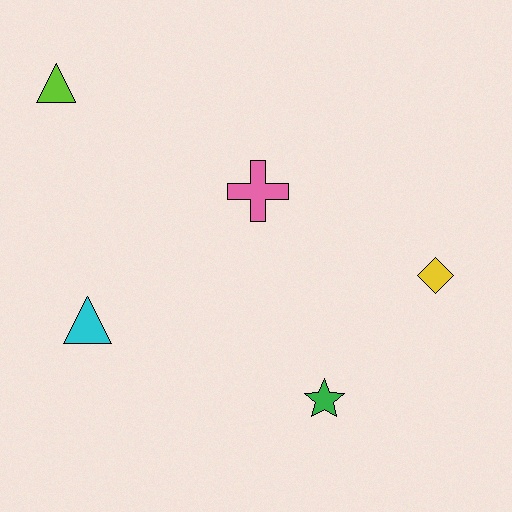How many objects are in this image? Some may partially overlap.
There are 5 objects.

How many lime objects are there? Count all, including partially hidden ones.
There is 1 lime object.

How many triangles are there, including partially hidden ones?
There are 2 triangles.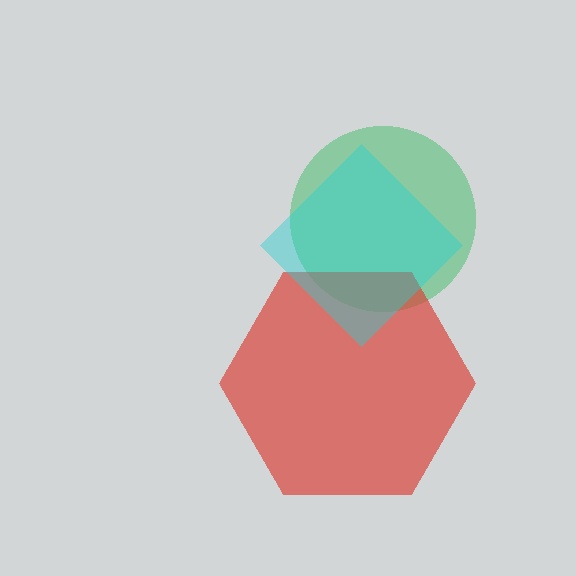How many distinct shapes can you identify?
There are 3 distinct shapes: a green circle, a red hexagon, a cyan diamond.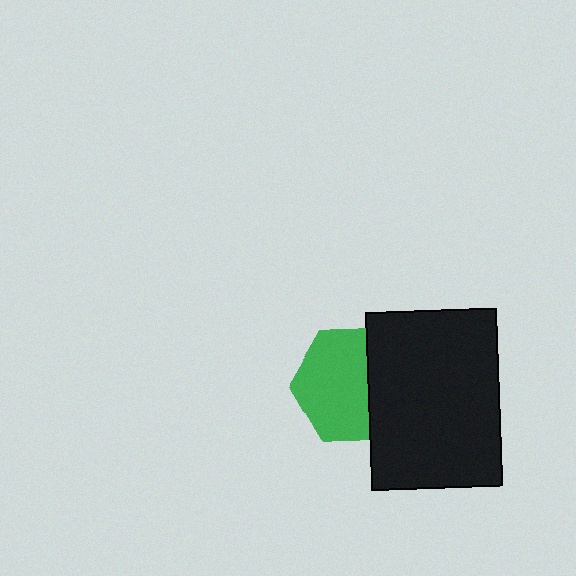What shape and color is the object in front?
The object in front is a black rectangle.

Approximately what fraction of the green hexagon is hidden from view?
Roughly 36% of the green hexagon is hidden behind the black rectangle.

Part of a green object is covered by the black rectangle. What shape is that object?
It is a hexagon.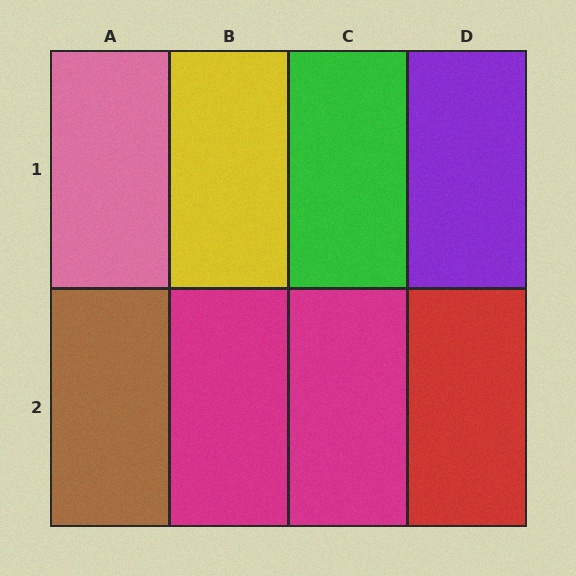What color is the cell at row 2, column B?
Magenta.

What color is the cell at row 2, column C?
Magenta.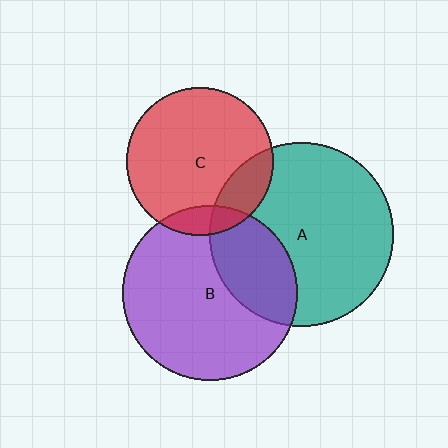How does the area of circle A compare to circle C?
Approximately 1.6 times.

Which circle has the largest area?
Circle A (teal).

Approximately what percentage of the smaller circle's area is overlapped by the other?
Approximately 15%.